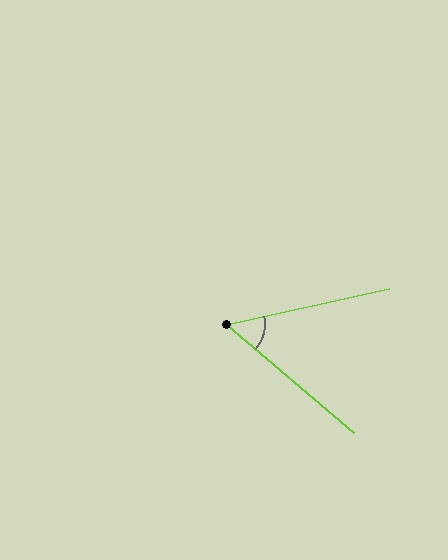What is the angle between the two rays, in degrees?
Approximately 53 degrees.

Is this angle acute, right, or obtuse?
It is acute.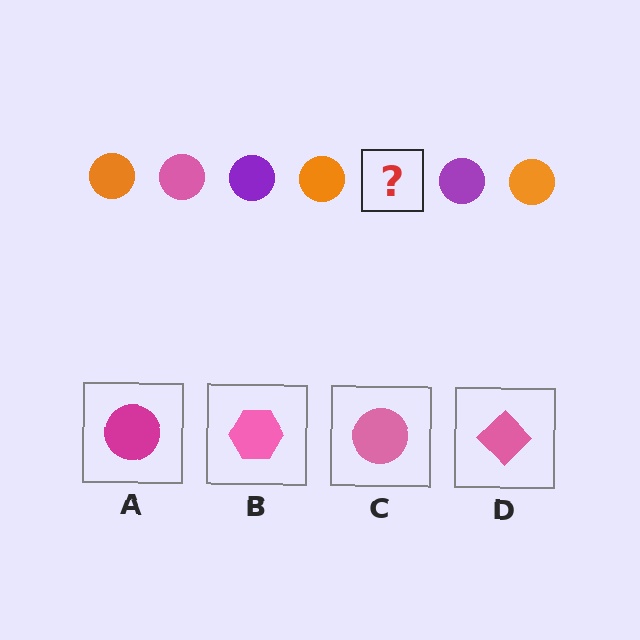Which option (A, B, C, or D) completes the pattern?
C.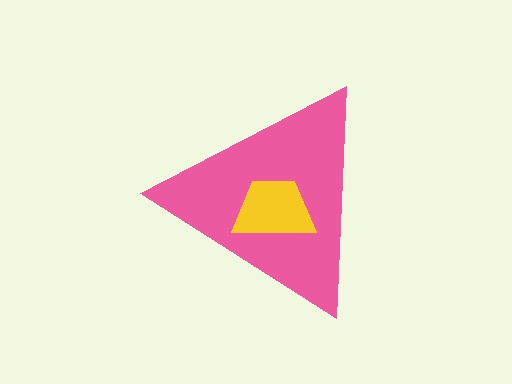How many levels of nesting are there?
2.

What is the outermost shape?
The pink triangle.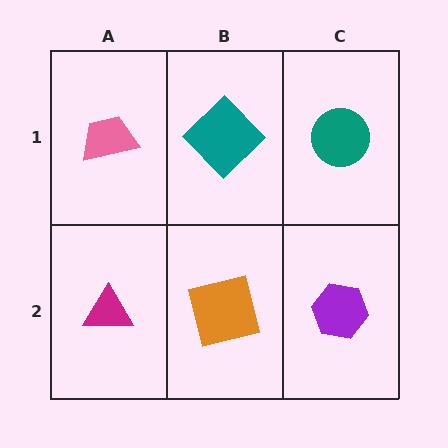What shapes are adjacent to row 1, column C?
A purple hexagon (row 2, column C), a teal diamond (row 1, column B).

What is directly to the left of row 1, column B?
A pink trapezoid.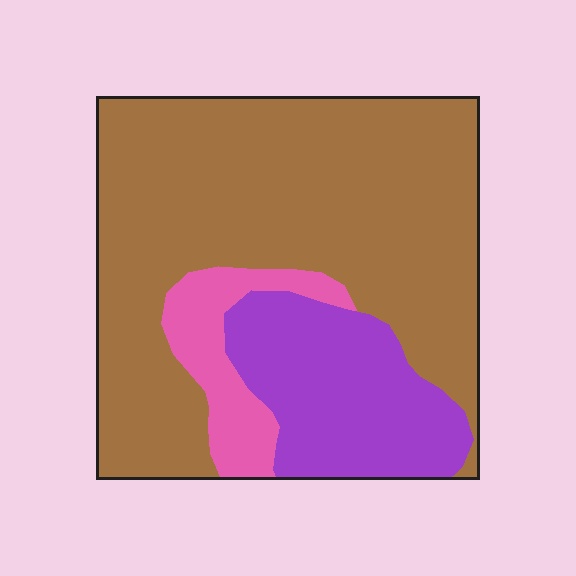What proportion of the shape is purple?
Purple covers 22% of the shape.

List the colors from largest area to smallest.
From largest to smallest: brown, purple, pink.